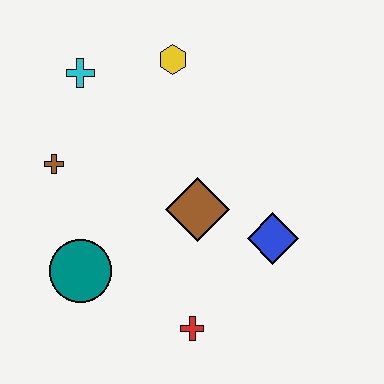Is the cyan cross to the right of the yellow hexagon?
No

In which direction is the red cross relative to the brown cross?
The red cross is below the brown cross.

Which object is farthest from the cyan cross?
The red cross is farthest from the cyan cross.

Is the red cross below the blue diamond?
Yes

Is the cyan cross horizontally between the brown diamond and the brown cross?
Yes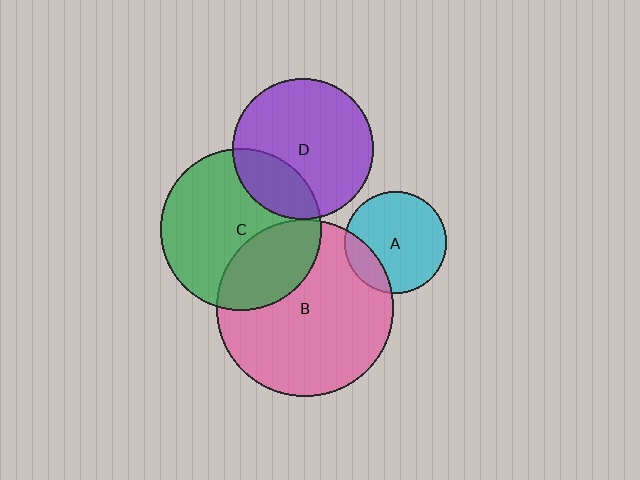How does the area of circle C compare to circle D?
Approximately 1.3 times.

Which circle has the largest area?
Circle B (pink).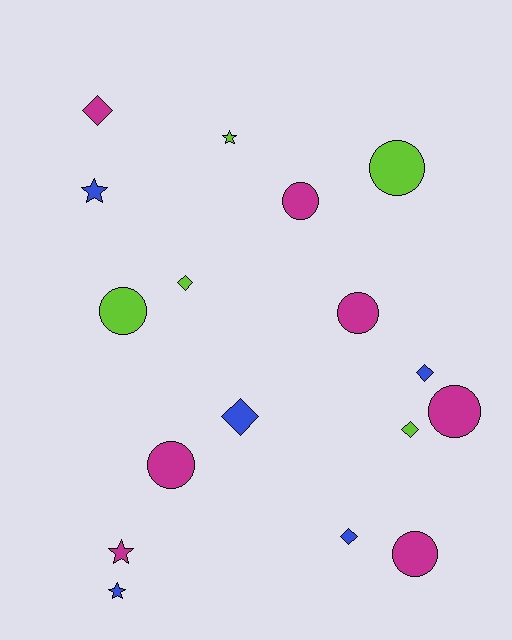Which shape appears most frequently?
Circle, with 7 objects.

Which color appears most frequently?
Magenta, with 7 objects.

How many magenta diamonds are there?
There is 1 magenta diamond.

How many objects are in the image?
There are 17 objects.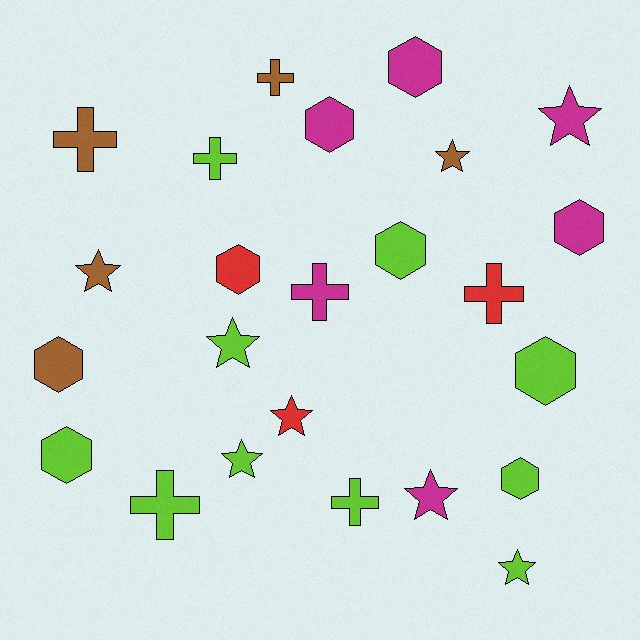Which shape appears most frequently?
Hexagon, with 9 objects.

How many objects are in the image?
There are 24 objects.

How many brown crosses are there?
There are 2 brown crosses.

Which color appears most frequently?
Lime, with 10 objects.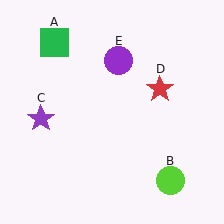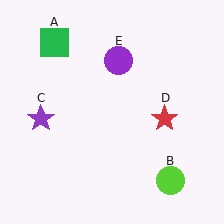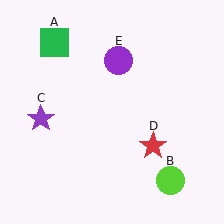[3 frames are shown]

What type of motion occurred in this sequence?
The red star (object D) rotated clockwise around the center of the scene.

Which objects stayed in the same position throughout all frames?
Green square (object A) and lime circle (object B) and purple star (object C) and purple circle (object E) remained stationary.